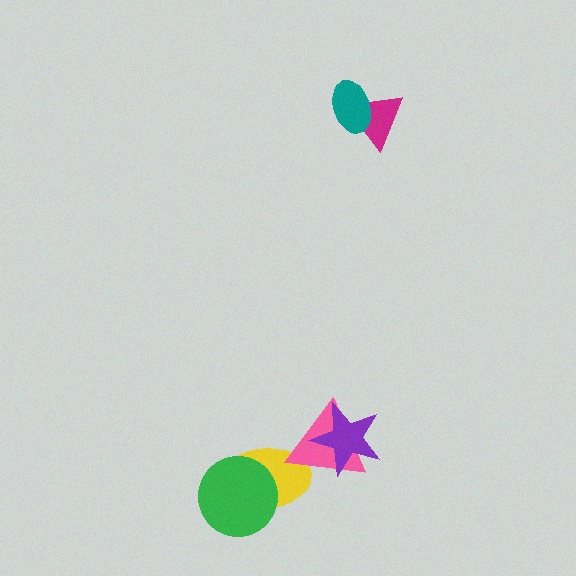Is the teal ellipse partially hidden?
No, no other shape covers it.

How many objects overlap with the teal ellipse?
1 object overlaps with the teal ellipse.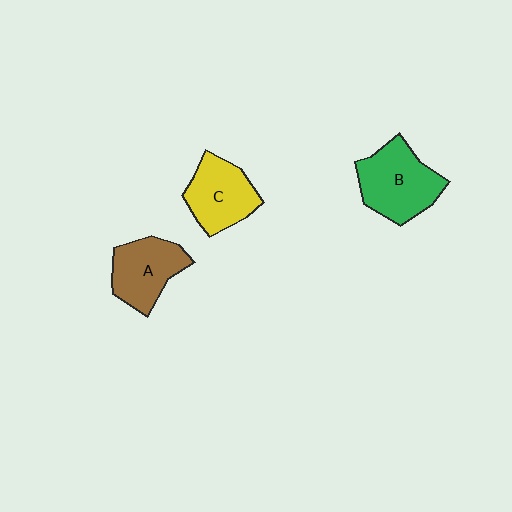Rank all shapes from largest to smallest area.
From largest to smallest: B (green), C (yellow), A (brown).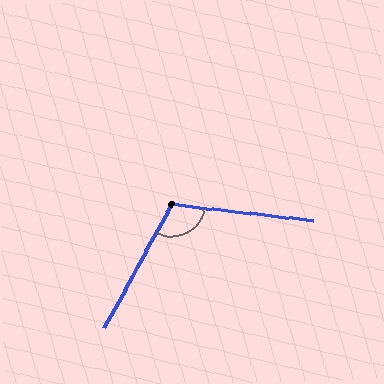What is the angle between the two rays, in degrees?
Approximately 112 degrees.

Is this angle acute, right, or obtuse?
It is obtuse.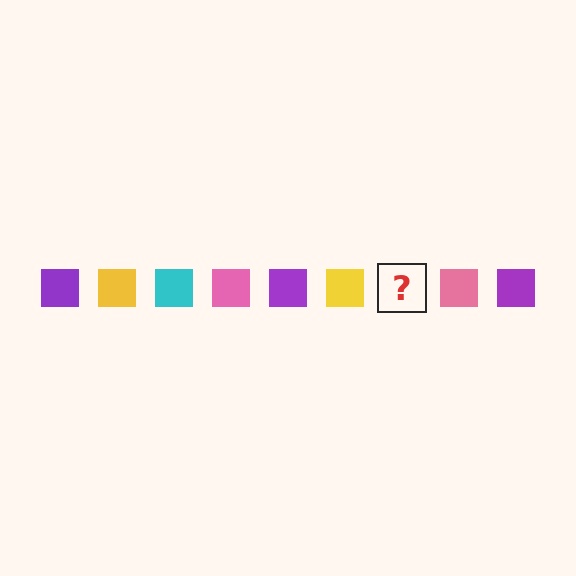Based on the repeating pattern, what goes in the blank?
The blank should be a cyan square.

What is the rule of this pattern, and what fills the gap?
The rule is that the pattern cycles through purple, yellow, cyan, pink squares. The gap should be filled with a cyan square.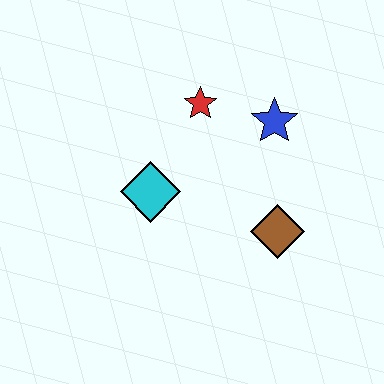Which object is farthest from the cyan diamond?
The blue star is farthest from the cyan diamond.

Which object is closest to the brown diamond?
The blue star is closest to the brown diamond.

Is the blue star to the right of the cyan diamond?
Yes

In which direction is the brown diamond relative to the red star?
The brown diamond is below the red star.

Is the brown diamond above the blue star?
No